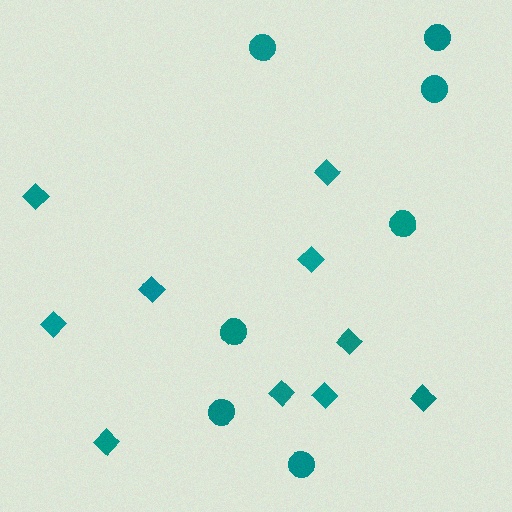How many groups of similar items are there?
There are 2 groups: one group of circles (7) and one group of diamonds (10).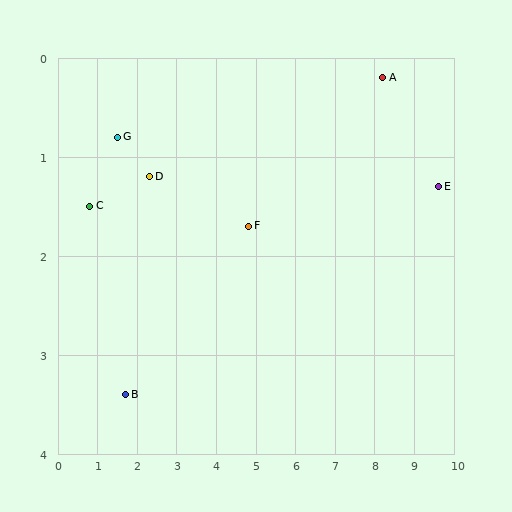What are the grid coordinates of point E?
Point E is at approximately (9.6, 1.3).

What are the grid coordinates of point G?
Point G is at approximately (1.5, 0.8).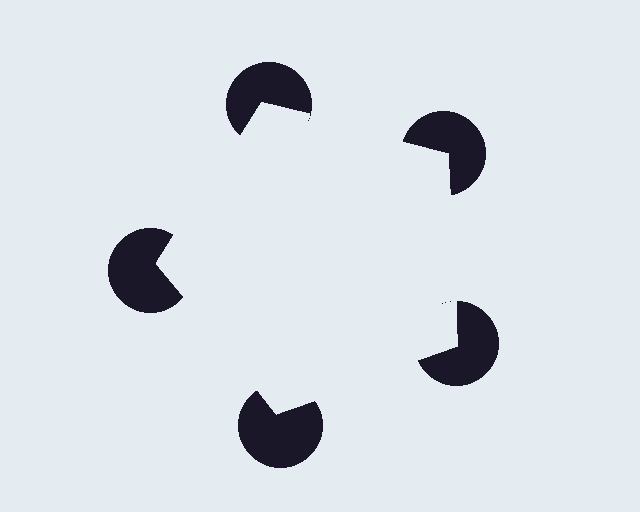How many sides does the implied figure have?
5 sides.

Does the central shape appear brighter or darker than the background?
It typically appears slightly brighter than the background, even though no actual brightness change is drawn.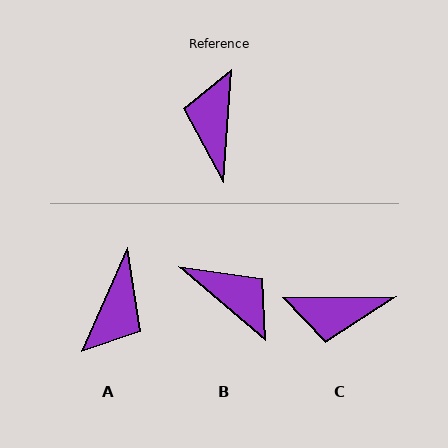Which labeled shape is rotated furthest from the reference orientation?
A, about 160 degrees away.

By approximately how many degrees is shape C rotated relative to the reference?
Approximately 94 degrees counter-clockwise.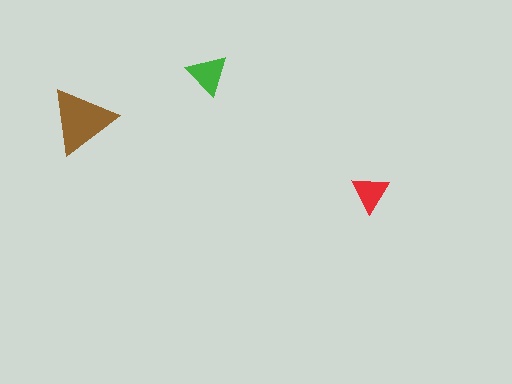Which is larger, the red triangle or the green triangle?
The green one.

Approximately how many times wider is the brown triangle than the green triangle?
About 1.5 times wider.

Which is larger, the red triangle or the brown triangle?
The brown one.